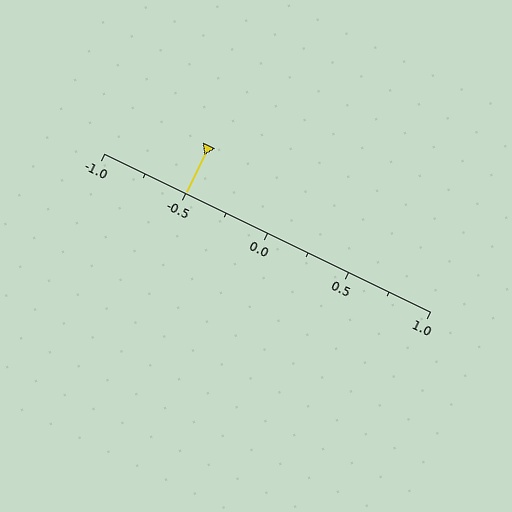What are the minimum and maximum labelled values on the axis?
The axis runs from -1.0 to 1.0.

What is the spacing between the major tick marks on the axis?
The major ticks are spaced 0.5 apart.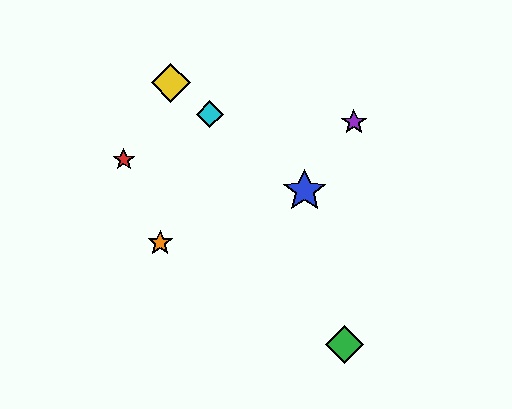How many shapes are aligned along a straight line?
3 shapes (the blue star, the yellow diamond, the cyan diamond) are aligned along a straight line.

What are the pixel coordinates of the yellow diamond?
The yellow diamond is at (171, 83).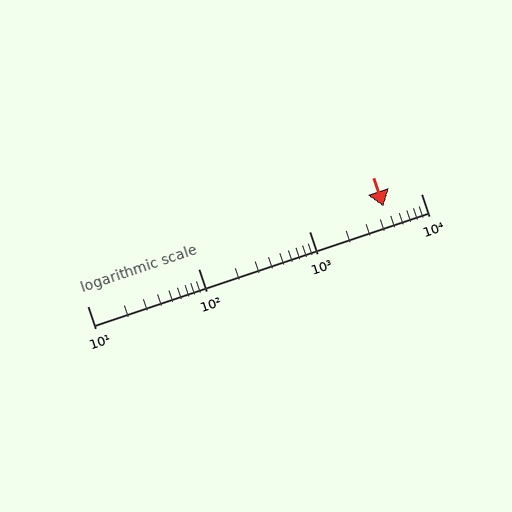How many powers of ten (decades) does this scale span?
The scale spans 3 decades, from 10 to 10000.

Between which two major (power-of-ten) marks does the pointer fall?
The pointer is between 1000 and 10000.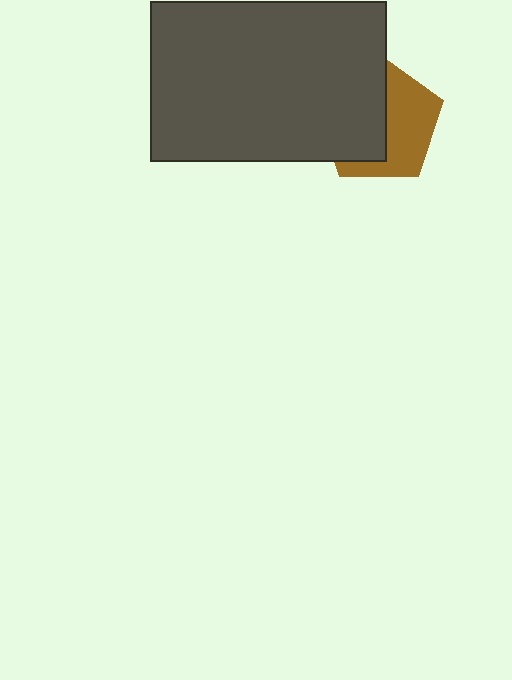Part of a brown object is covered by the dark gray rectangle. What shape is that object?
It is a pentagon.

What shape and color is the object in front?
The object in front is a dark gray rectangle.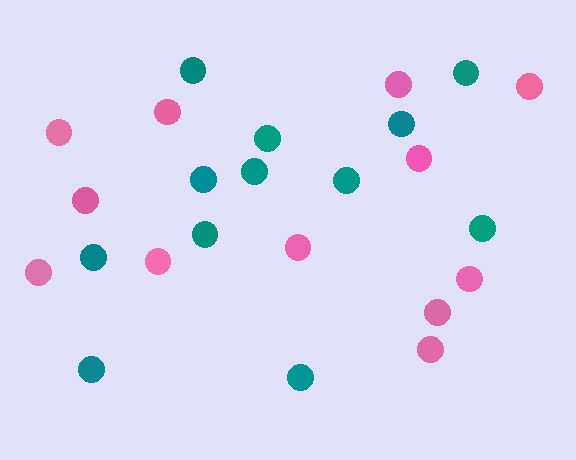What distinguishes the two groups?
There are 2 groups: one group of pink circles (12) and one group of teal circles (12).